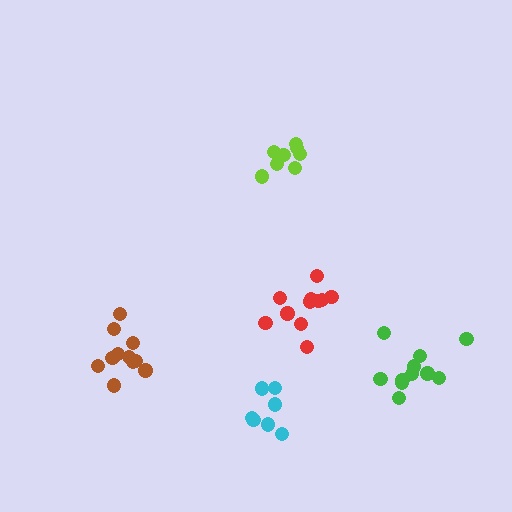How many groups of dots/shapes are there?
There are 5 groups.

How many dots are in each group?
Group 1: 11 dots, Group 2: 8 dots, Group 3: 11 dots, Group 4: 11 dots, Group 5: 7 dots (48 total).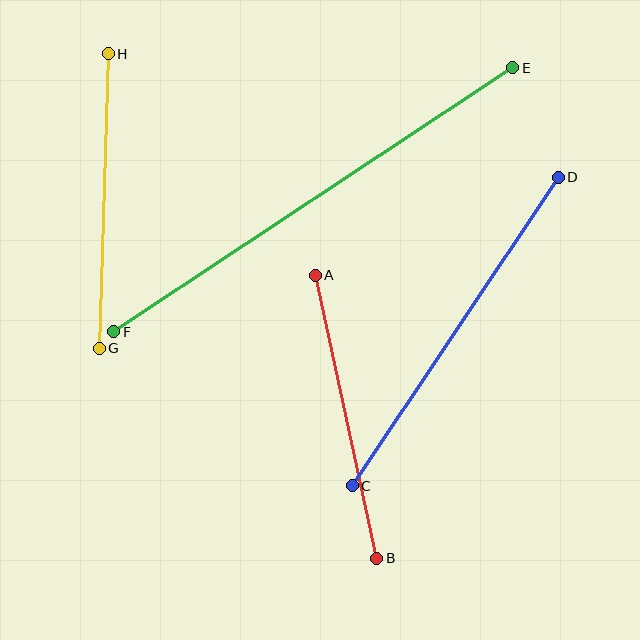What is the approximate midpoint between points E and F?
The midpoint is at approximately (313, 200) pixels.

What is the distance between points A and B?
The distance is approximately 289 pixels.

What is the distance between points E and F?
The distance is approximately 479 pixels.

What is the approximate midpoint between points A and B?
The midpoint is at approximately (346, 417) pixels.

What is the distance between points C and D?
The distance is approximately 371 pixels.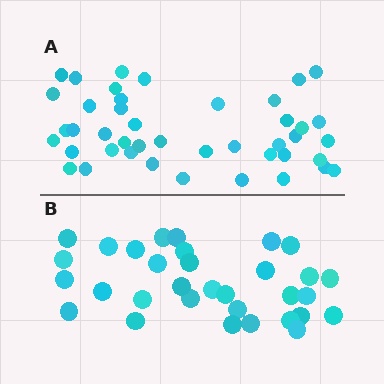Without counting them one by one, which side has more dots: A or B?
Region A (the top region) has more dots.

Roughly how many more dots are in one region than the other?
Region A has roughly 12 or so more dots than region B.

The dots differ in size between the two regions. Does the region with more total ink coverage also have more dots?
No. Region B has more total ink coverage because its dots are larger, but region A actually contains more individual dots. Total area can be misleading — the number of items is what matters here.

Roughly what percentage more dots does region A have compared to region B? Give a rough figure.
About 35% more.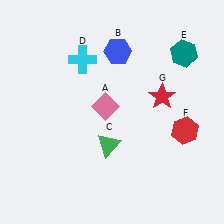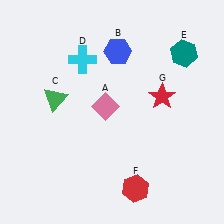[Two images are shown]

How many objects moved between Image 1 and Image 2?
2 objects moved between the two images.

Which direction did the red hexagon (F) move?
The red hexagon (F) moved down.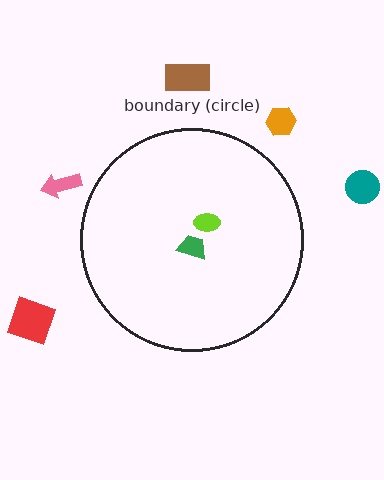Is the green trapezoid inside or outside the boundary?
Inside.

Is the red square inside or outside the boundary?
Outside.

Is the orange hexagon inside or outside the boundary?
Outside.